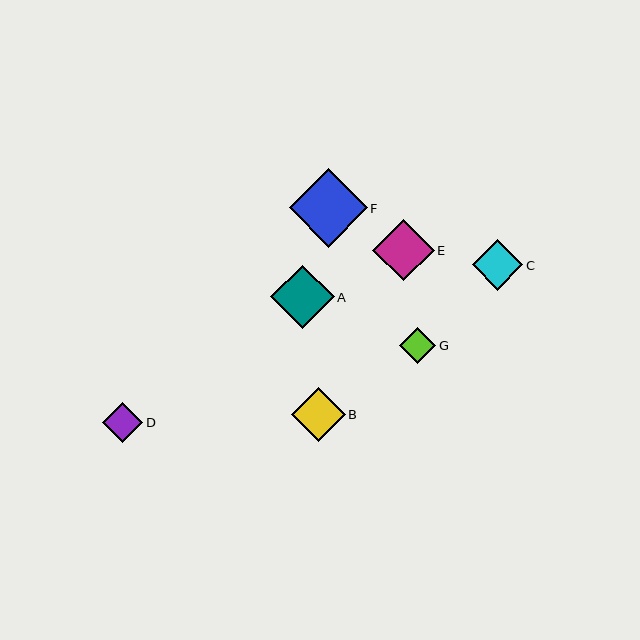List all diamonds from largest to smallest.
From largest to smallest: F, A, E, B, C, D, G.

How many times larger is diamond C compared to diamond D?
Diamond C is approximately 1.3 times the size of diamond D.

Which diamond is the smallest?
Diamond G is the smallest with a size of approximately 36 pixels.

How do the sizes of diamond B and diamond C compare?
Diamond B and diamond C are approximately the same size.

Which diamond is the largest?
Diamond F is the largest with a size of approximately 78 pixels.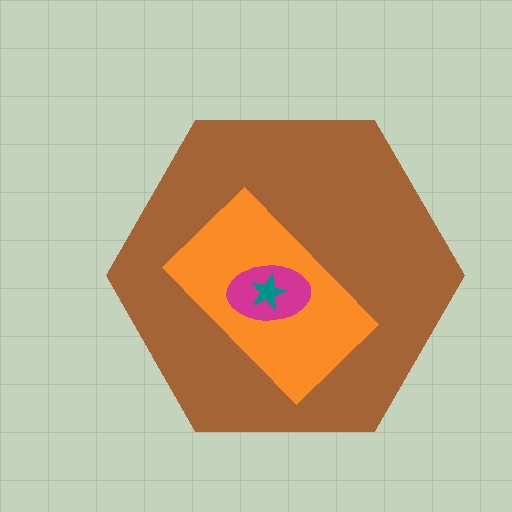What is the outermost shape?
The brown hexagon.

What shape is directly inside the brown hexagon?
The orange rectangle.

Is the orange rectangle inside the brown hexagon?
Yes.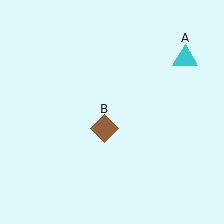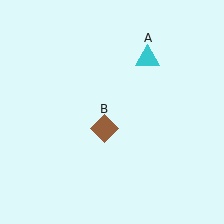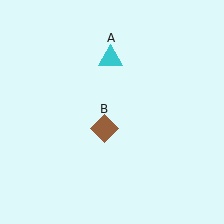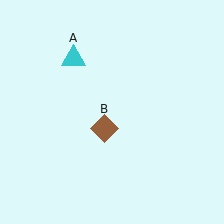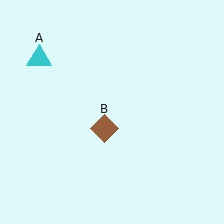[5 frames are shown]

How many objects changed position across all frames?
1 object changed position: cyan triangle (object A).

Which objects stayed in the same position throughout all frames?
Brown diamond (object B) remained stationary.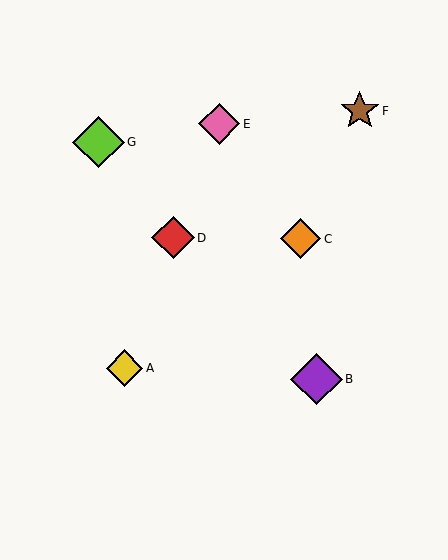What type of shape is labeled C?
Shape C is an orange diamond.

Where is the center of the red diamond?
The center of the red diamond is at (173, 238).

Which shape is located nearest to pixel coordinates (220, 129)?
The pink diamond (labeled E) at (219, 124) is nearest to that location.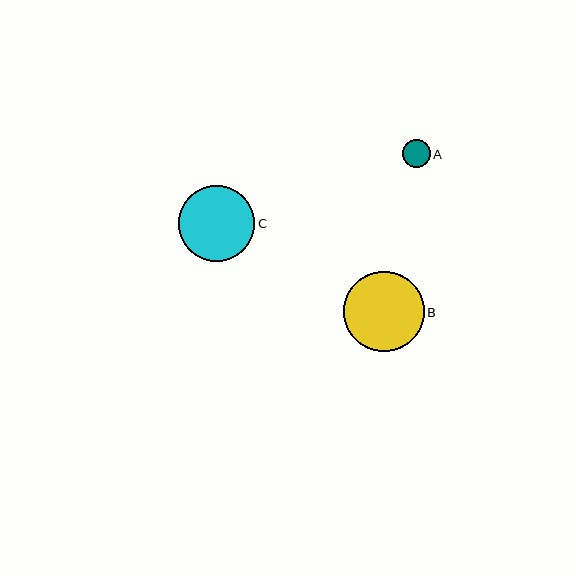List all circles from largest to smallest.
From largest to smallest: B, C, A.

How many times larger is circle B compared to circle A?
Circle B is approximately 2.9 times the size of circle A.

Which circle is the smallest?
Circle A is the smallest with a size of approximately 28 pixels.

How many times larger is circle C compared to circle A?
Circle C is approximately 2.7 times the size of circle A.